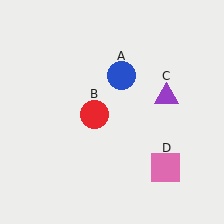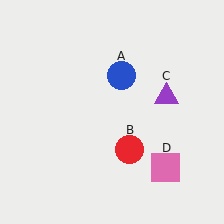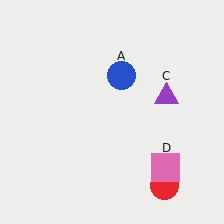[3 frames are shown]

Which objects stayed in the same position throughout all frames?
Blue circle (object A) and purple triangle (object C) and pink square (object D) remained stationary.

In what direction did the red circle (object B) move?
The red circle (object B) moved down and to the right.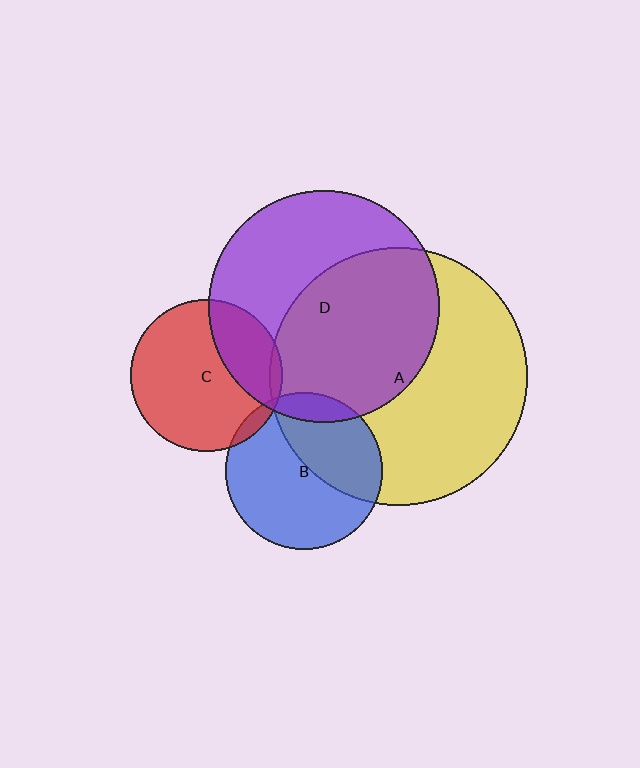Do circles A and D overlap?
Yes.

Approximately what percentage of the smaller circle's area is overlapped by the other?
Approximately 55%.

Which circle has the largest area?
Circle A (yellow).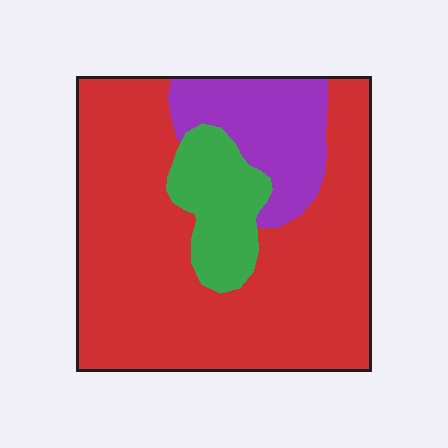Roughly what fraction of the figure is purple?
Purple takes up less than a sixth of the figure.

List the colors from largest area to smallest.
From largest to smallest: red, purple, green.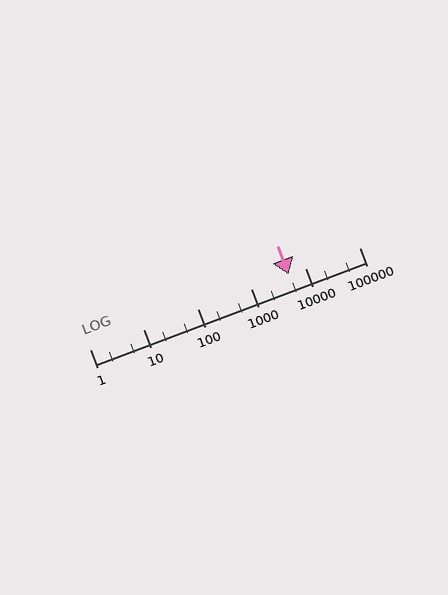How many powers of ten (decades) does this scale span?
The scale spans 5 decades, from 1 to 100000.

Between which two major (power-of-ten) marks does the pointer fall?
The pointer is between 1000 and 10000.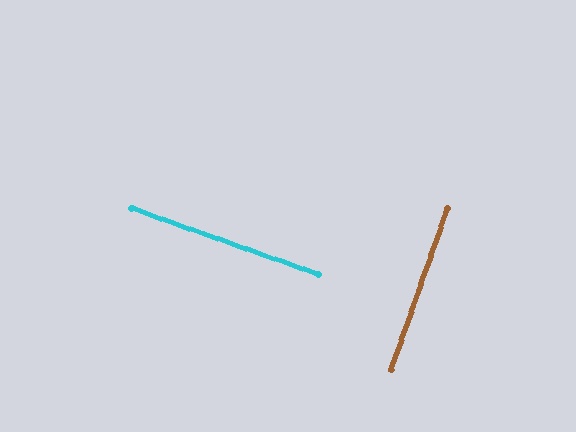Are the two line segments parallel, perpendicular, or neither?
Perpendicular — they meet at approximately 90°.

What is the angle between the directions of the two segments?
Approximately 90 degrees.